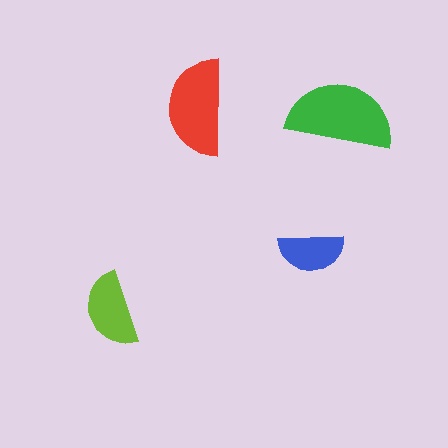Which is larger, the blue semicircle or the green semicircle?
The green one.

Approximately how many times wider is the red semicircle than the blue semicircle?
About 1.5 times wider.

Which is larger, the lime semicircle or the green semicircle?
The green one.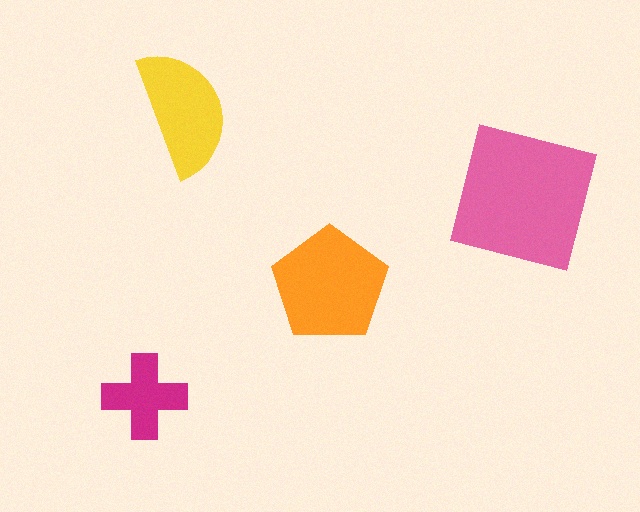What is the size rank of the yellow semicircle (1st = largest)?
3rd.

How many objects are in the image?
There are 4 objects in the image.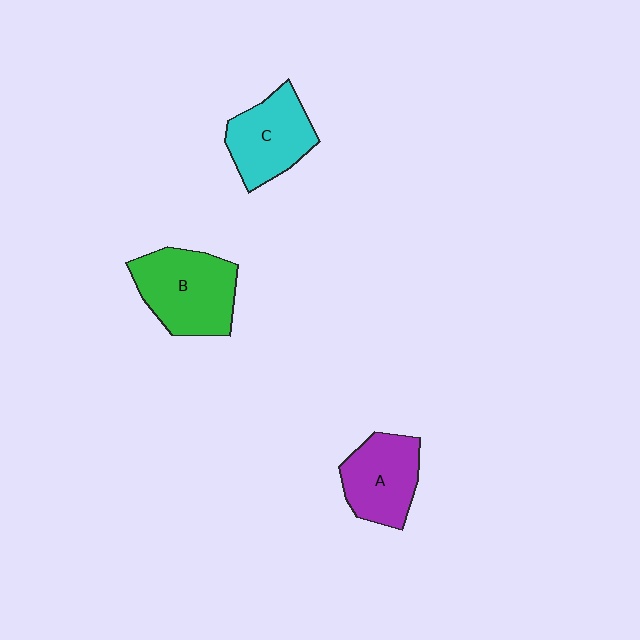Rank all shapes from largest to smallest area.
From largest to smallest: B (green), C (cyan), A (purple).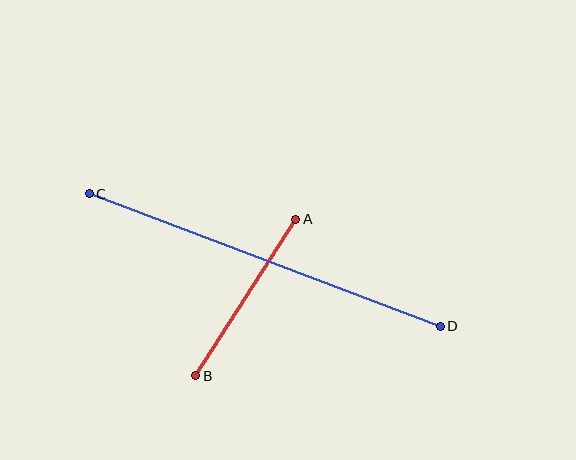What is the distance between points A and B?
The distance is approximately 185 pixels.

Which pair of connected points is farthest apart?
Points C and D are farthest apart.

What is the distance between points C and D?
The distance is approximately 375 pixels.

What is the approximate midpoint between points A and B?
The midpoint is at approximately (246, 298) pixels.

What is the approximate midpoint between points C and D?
The midpoint is at approximately (265, 260) pixels.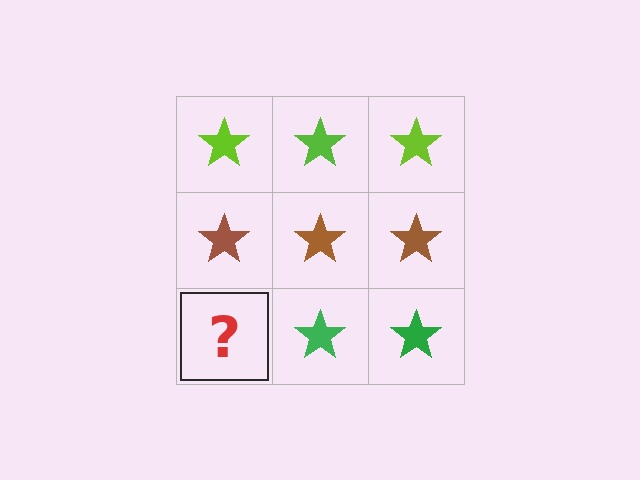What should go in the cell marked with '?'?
The missing cell should contain a green star.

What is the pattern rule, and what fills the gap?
The rule is that each row has a consistent color. The gap should be filled with a green star.